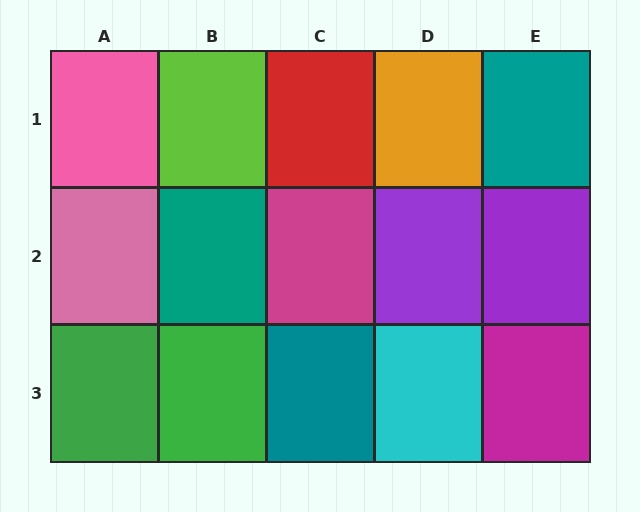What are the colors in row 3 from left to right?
Green, green, teal, cyan, magenta.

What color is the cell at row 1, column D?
Orange.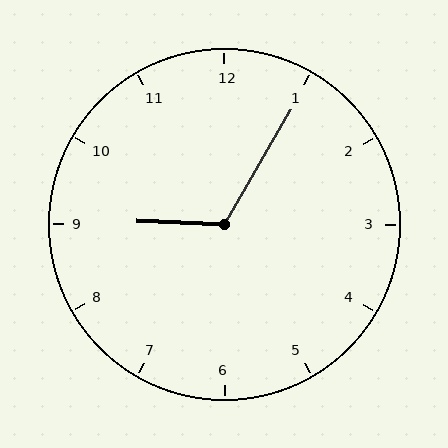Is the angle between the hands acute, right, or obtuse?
It is obtuse.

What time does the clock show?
9:05.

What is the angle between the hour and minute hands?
Approximately 118 degrees.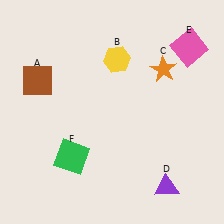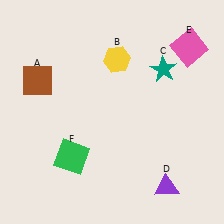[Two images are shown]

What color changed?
The star (C) changed from orange in Image 1 to teal in Image 2.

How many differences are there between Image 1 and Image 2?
There is 1 difference between the two images.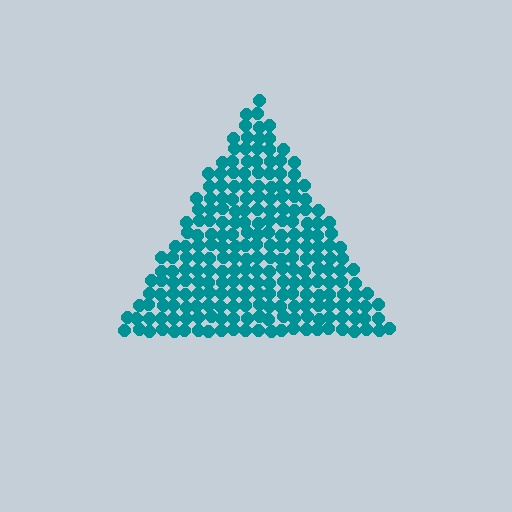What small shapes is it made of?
It is made of small circles.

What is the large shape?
The large shape is a triangle.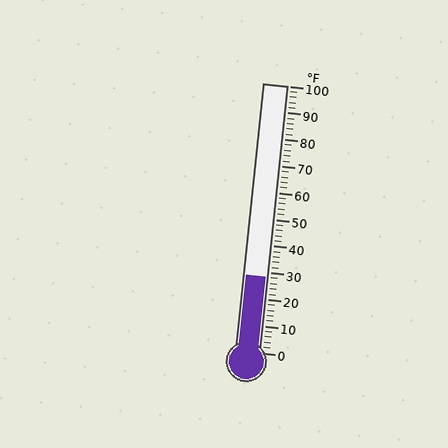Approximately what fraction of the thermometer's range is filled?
The thermometer is filled to approximately 30% of its range.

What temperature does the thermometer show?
The thermometer shows approximately 28°F.